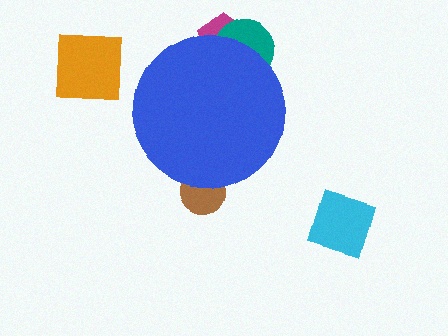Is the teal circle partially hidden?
Yes, the teal circle is partially hidden behind the blue circle.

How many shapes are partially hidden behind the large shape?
3 shapes are partially hidden.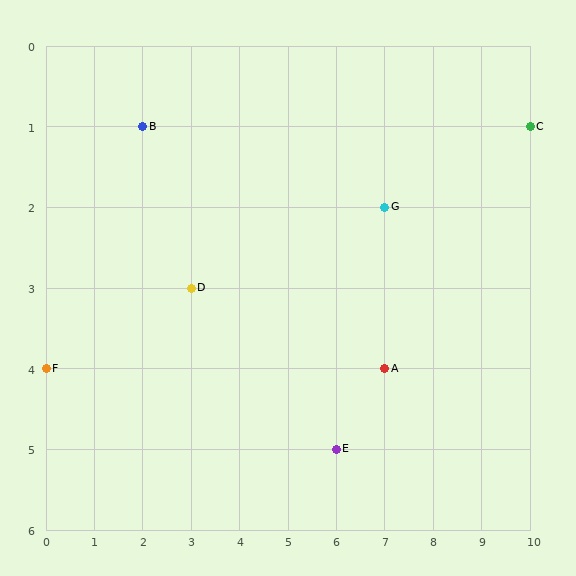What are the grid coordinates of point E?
Point E is at grid coordinates (6, 5).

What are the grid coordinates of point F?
Point F is at grid coordinates (0, 4).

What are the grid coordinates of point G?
Point G is at grid coordinates (7, 2).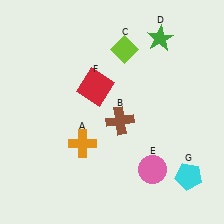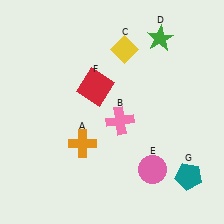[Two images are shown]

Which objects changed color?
B changed from brown to pink. C changed from lime to yellow. G changed from cyan to teal.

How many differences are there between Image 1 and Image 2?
There are 3 differences between the two images.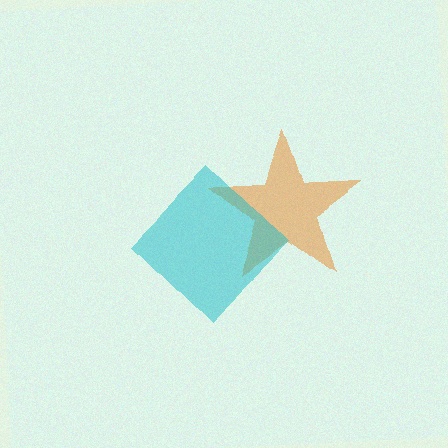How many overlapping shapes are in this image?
There are 2 overlapping shapes in the image.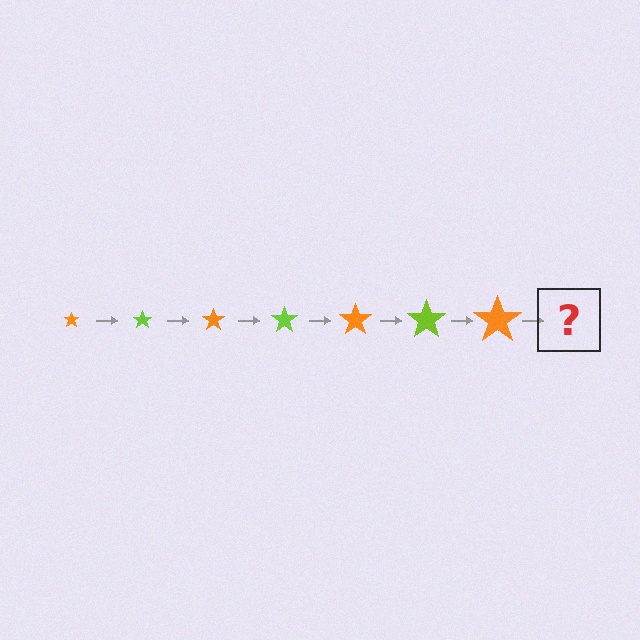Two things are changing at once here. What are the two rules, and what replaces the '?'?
The two rules are that the star grows larger each step and the color cycles through orange and lime. The '?' should be a lime star, larger than the previous one.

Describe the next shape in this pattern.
It should be a lime star, larger than the previous one.